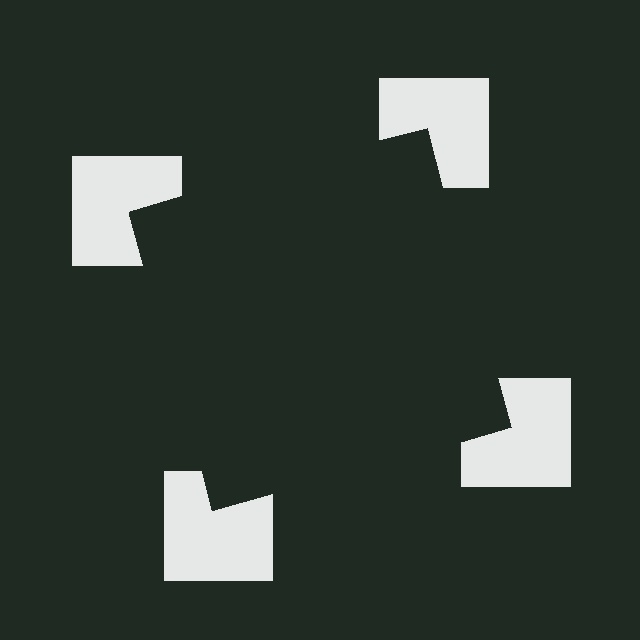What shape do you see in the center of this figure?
An illusory square — its edges are inferred from the aligned wedge cuts in the notched squares, not physically drawn.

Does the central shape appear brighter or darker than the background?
It typically appears slightly darker than the background, even though no actual brightness change is drawn.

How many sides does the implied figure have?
4 sides.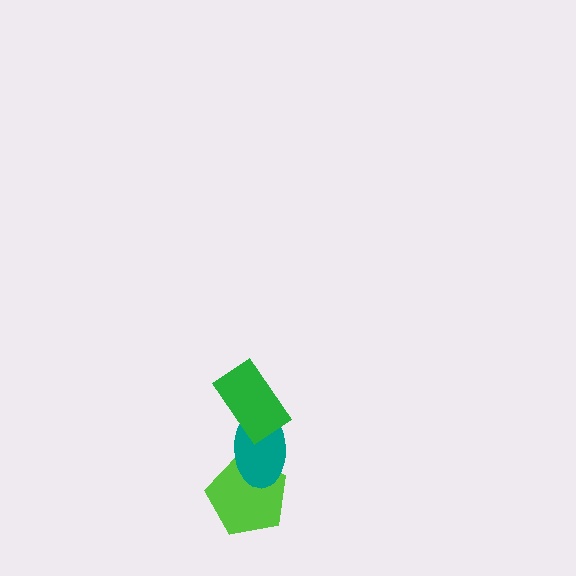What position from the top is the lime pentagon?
The lime pentagon is 3rd from the top.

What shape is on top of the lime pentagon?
The teal ellipse is on top of the lime pentagon.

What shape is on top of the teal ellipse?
The green rectangle is on top of the teal ellipse.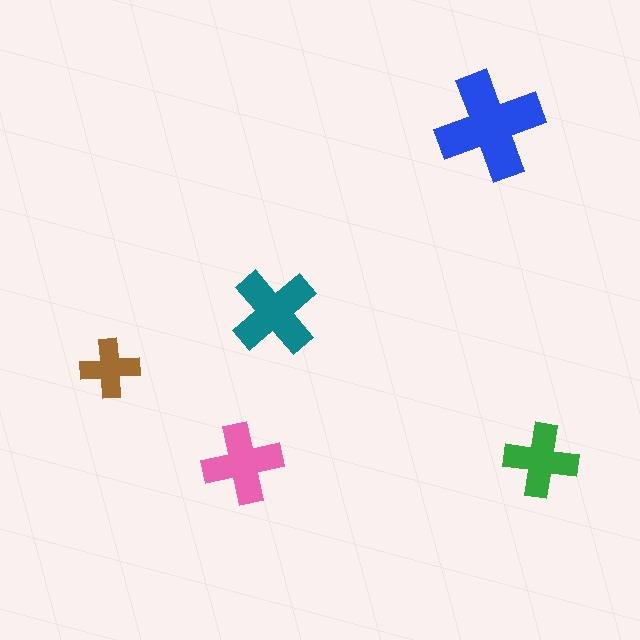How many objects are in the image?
There are 5 objects in the image.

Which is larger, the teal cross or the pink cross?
The teal one.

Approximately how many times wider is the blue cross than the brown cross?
About 2 times wider.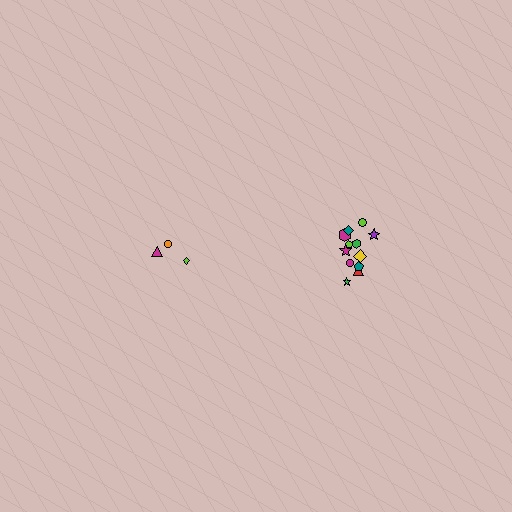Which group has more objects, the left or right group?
The right group.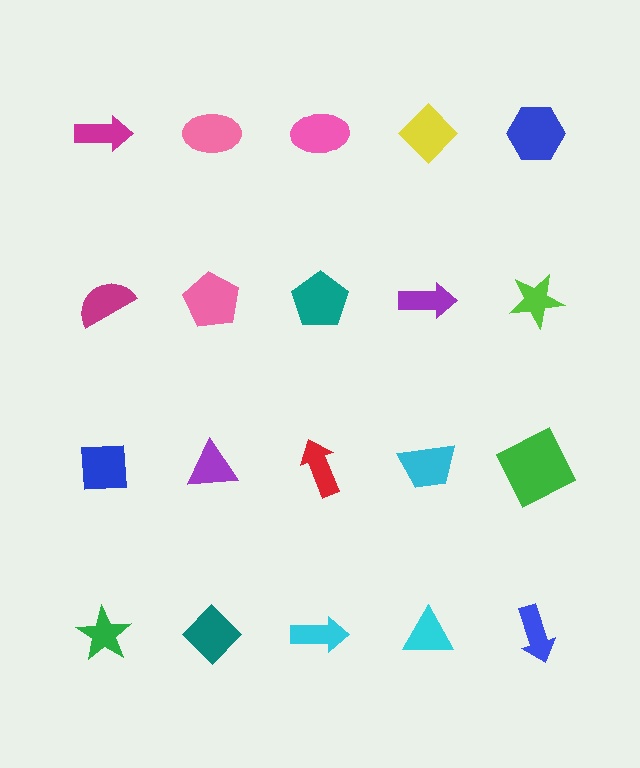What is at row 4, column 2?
A teal diamond.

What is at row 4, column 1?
A green star.